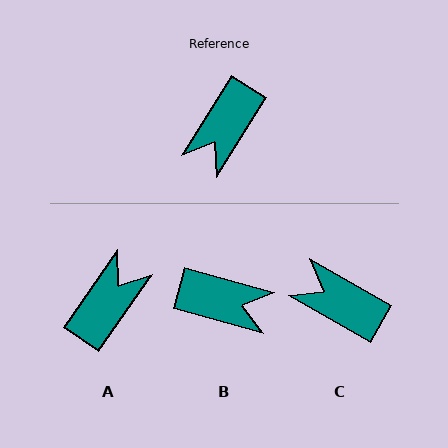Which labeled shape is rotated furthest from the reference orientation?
A, about 177 degrees away.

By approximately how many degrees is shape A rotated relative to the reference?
Approximately 177 degrees counter-clockwise.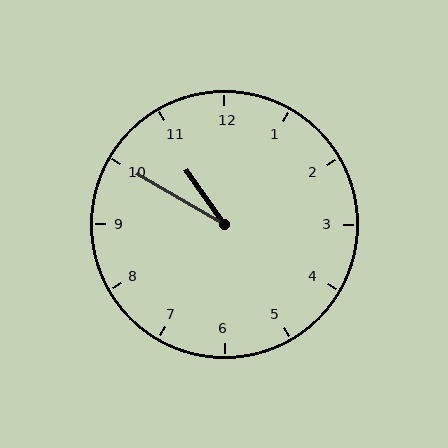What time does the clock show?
10:50.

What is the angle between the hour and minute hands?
Approximately 25 degrees.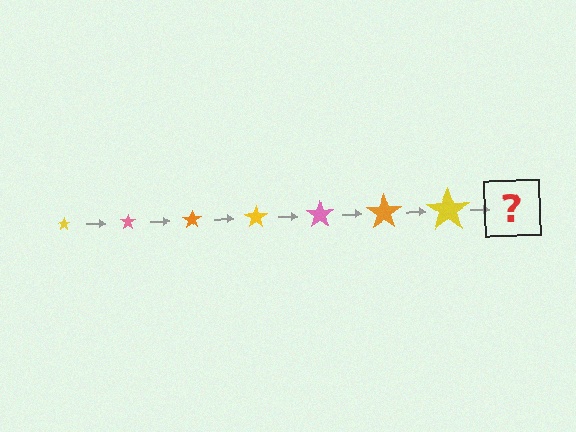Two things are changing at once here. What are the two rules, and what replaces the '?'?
The two rules are that the star grows larger each step and the color cycles through yellow, pink, and orange. The '?' should be a pink star, larger than the previous one.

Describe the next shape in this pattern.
It should be a pink star, larger than the previous one.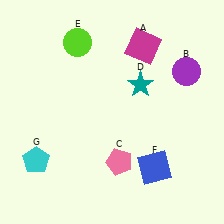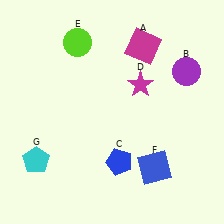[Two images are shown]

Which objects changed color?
C changed from pink to blue. D changed from teal to magenta.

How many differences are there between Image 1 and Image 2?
There are 2 differences between the two images.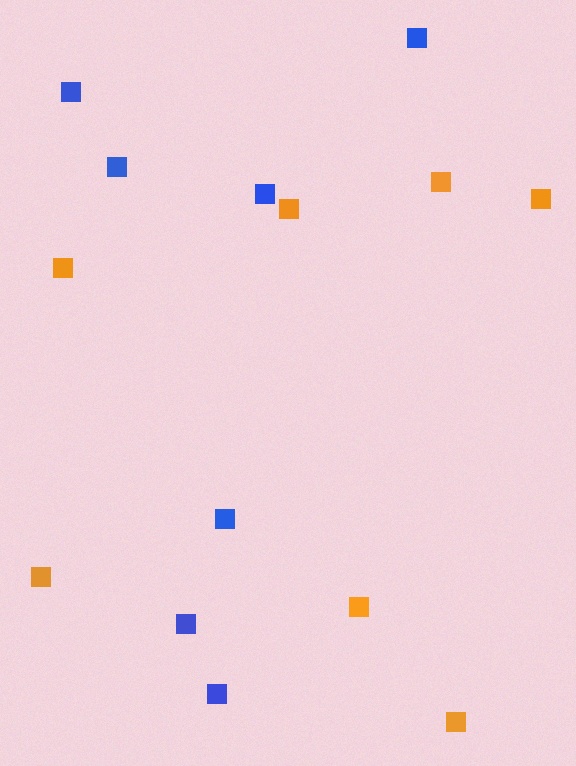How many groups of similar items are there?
There are 2 groups: one group of orange squares (7) and one group of blue squares (7).